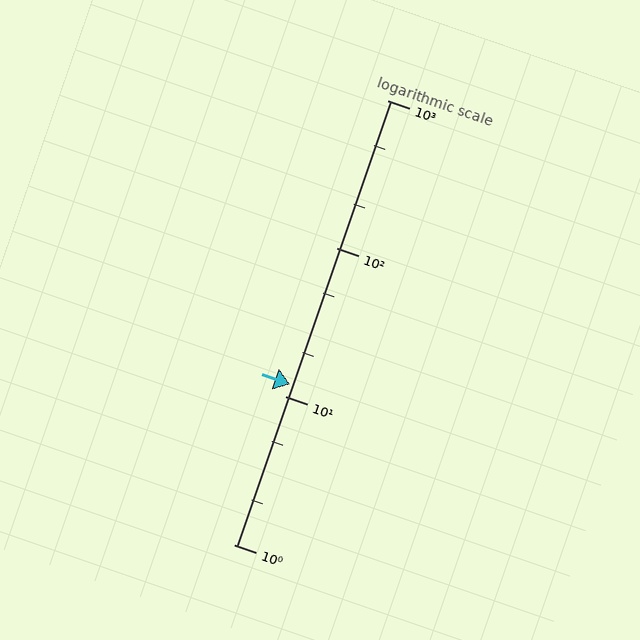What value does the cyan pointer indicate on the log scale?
The pointer indicates approximately 12.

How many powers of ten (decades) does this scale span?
The scale spans 3 decades, from 1 to 1000.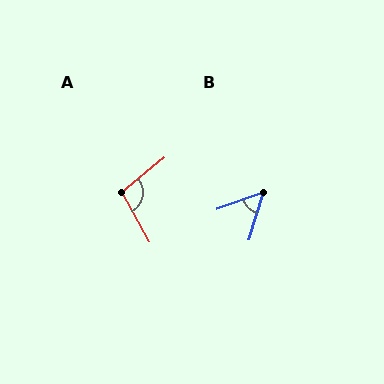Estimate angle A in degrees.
Approximately 100 degrees.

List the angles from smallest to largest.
B (54°), A (100°).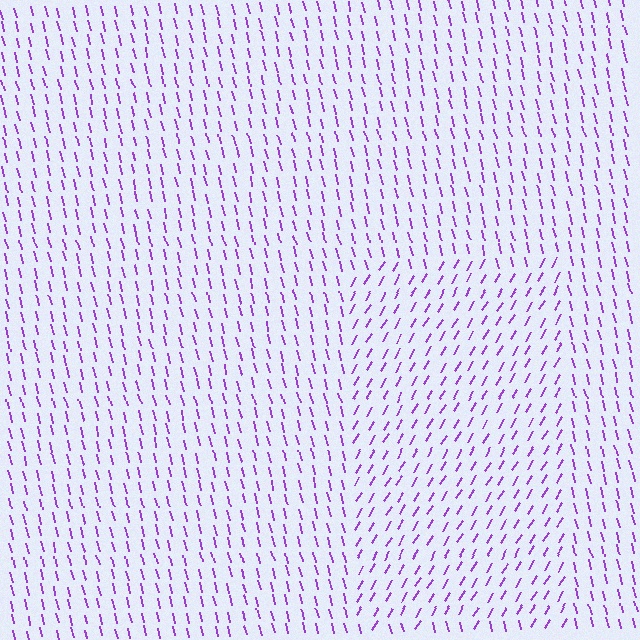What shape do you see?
I see a rectangle.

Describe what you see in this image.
The image is filled with small purple line segments. A rectangle region in the image has lines oriented differently from the surrounding lines, creating a visible texture boundary.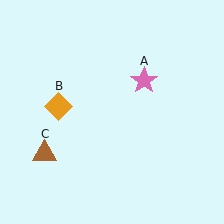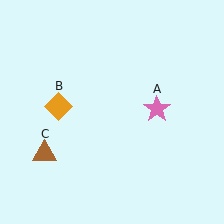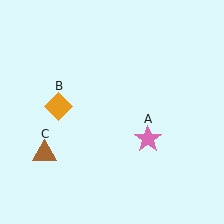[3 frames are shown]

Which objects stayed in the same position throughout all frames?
Orange diamond (object B) and brown triangle (object C) remained stationary.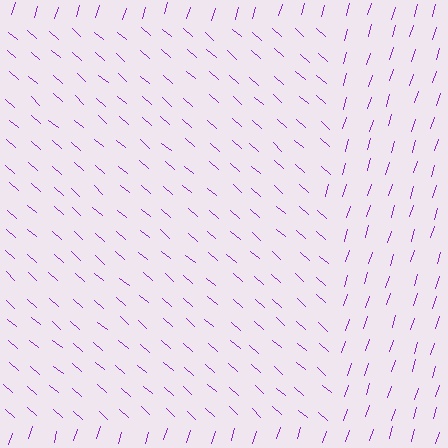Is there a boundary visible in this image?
Yes, there is a texture boundary formed by a change in line orientation.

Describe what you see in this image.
The image is filled with small purple line segments. A rectangle region in the image has lines oriented differently from the surrounding lines, creating a visible texture boundary.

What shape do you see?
I see a rectangle.